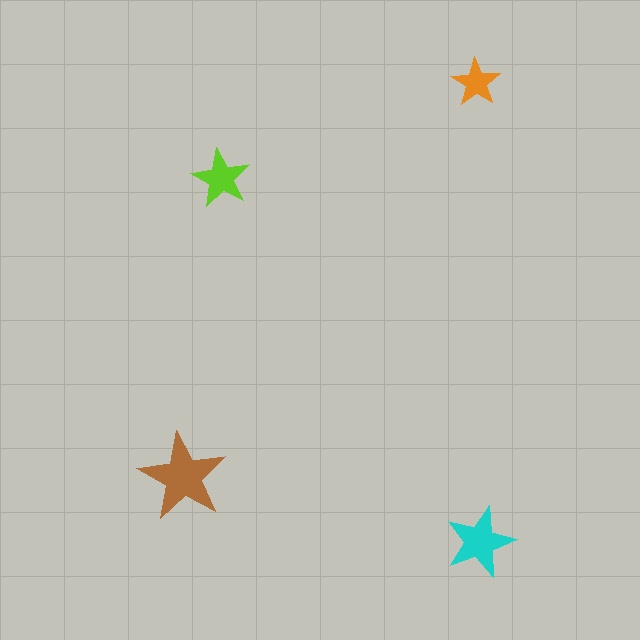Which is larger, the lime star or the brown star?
The brown one.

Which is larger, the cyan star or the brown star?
The brown one.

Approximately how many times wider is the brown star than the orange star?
About 2 times wider.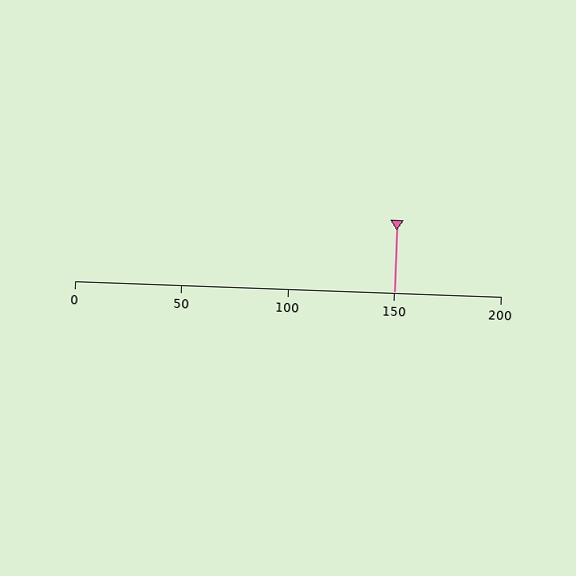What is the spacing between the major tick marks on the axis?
The major ticks are spaced 50 apart.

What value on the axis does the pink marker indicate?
The marker indicates approximately 150.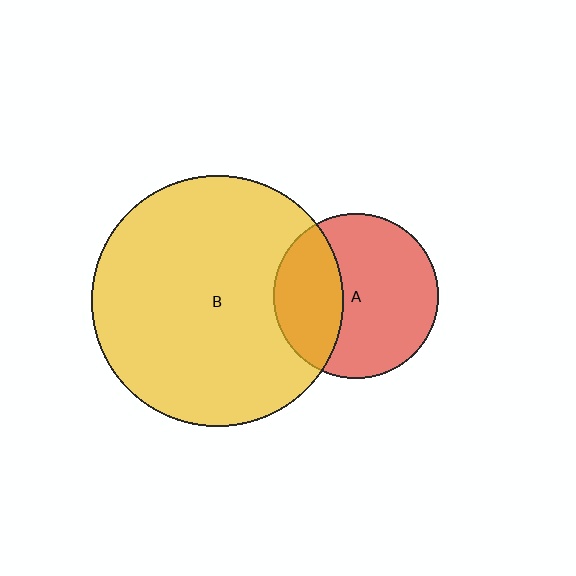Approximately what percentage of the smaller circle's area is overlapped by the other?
Approximately 35%.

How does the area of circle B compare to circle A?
Approximately 2.3 times.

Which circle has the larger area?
Circle B (yellow).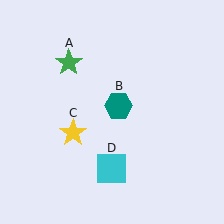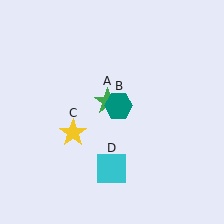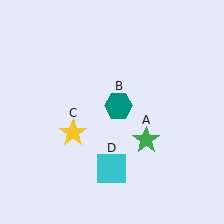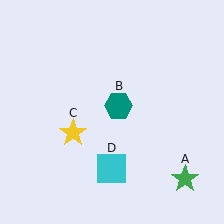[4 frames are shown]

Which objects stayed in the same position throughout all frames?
Teal hexagon (object B) and yellow star (object C) and cyan square (object D) remained stationary.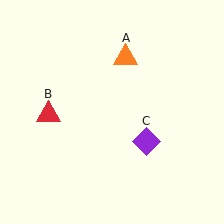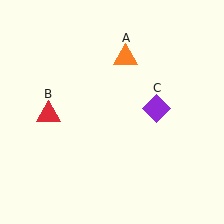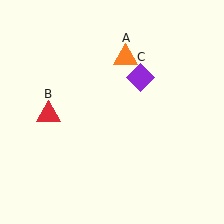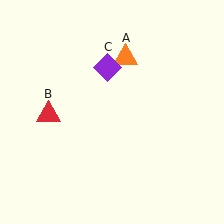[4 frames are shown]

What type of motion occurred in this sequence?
The purple diamond (object C) rotated counterclockwise around the center of the scene.